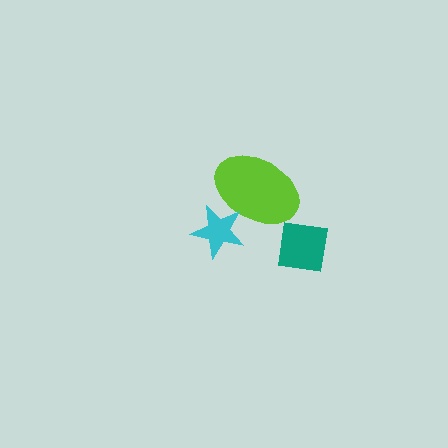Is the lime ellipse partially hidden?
Yes, it is partially covered by another shape.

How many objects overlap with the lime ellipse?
1 object overlaps with the lime ellipse.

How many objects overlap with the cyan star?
1 object overlaps with the cyan star.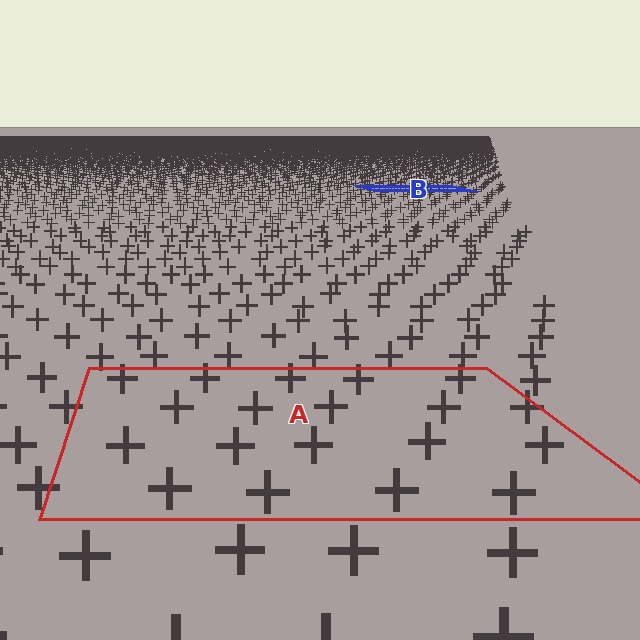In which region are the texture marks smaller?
The texture marks are smaller in region B, because it is farther away.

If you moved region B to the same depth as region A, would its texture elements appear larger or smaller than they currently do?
They would appear larger. At a closer depth, the same texture elements are projected at a bigger on-screen size.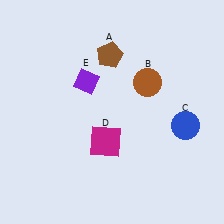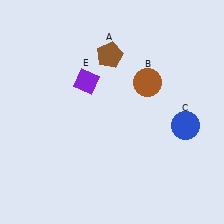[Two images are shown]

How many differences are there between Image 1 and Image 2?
There is 1 difference between the two images.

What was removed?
The magenta square (D) was removed in Image 2.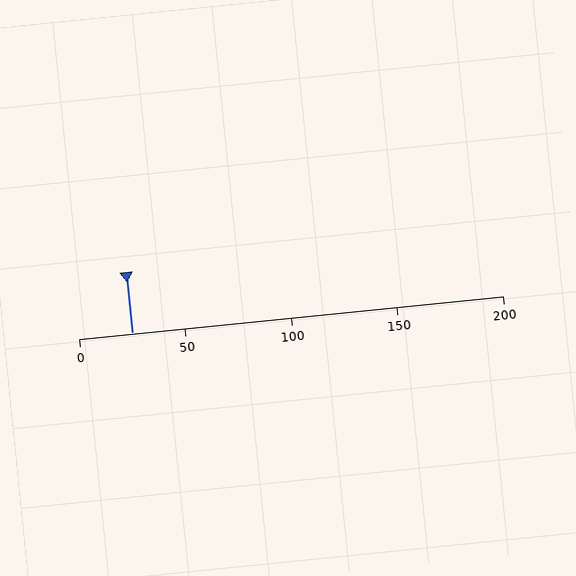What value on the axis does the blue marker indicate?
The marker indicates approximately 25.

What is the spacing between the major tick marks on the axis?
The major ticks are spaced 50 apart.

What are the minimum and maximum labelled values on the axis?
The axis runs from 0 to 200.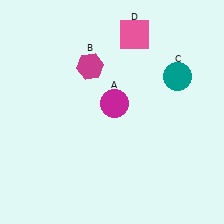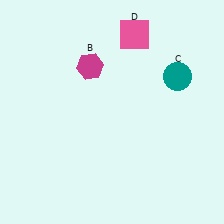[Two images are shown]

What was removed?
The magenta circle (A) was removed in Image 2.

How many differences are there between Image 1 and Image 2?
There is 1 difference between the two images.